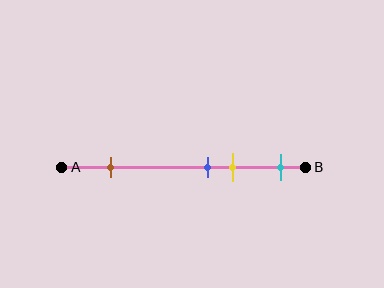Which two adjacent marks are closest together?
The blue and yellow marks are the closest adjacent pair.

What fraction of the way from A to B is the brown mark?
The brown mark is approximately 20% (0.2) of the way from A to B.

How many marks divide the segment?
There are 4 marks dividing the segment.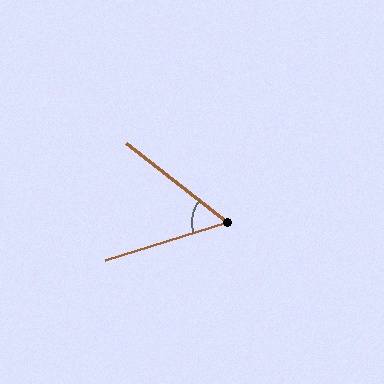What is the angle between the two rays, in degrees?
Approximately 55 degrees.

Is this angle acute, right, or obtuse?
It is acute.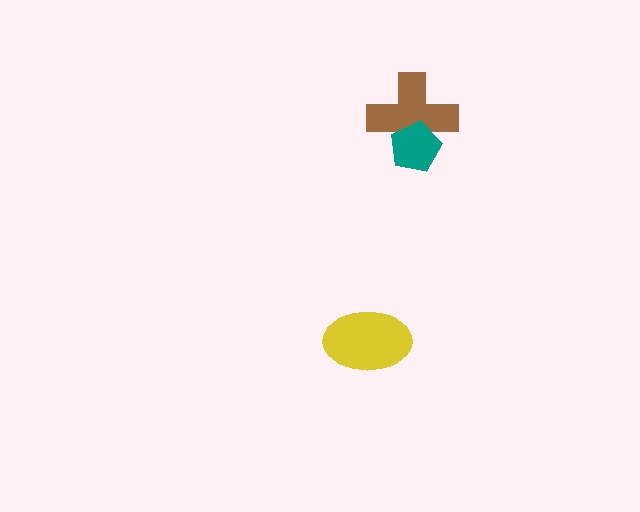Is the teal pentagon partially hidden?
No, no other shape covers it.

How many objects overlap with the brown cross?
1 object overlaps with the brown cross.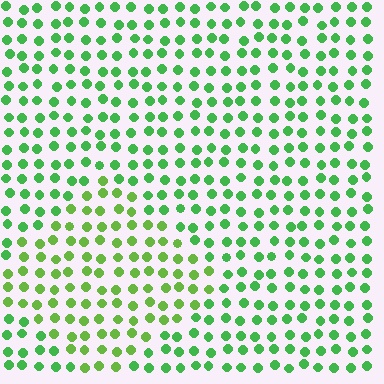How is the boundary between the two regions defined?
The boundary is defined purely by a slight shift in hue (about 25 degrees). Spacing, size, and orientation are identical on both sides.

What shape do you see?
I see a diamond.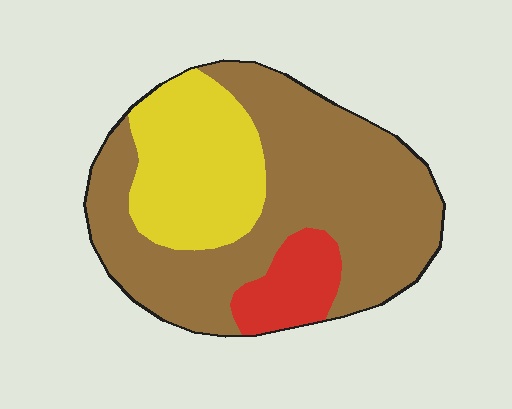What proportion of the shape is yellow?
Yellow covers 27% of the shape.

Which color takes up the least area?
Red, at roughly 10%.